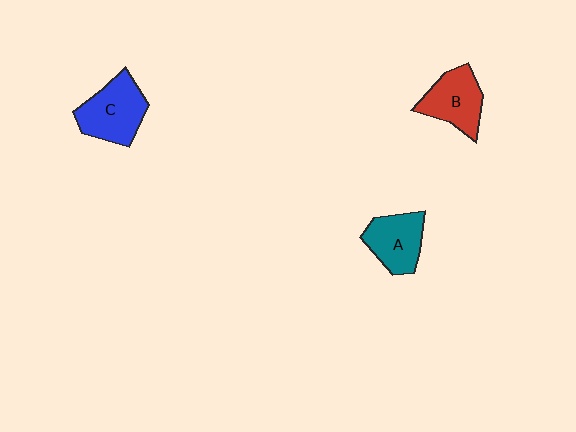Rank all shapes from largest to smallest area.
From largest to smallest: C (blue), B (red), A (teal).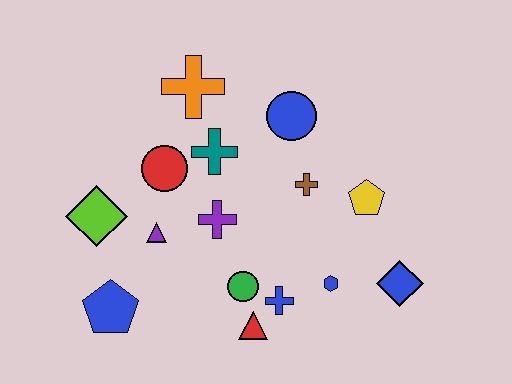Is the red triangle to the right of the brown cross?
No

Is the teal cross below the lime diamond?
No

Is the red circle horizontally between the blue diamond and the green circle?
No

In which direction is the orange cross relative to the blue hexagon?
The orange cross is above the blue hexagon.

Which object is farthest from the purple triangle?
The blue diamond is farthest from the purple triangle.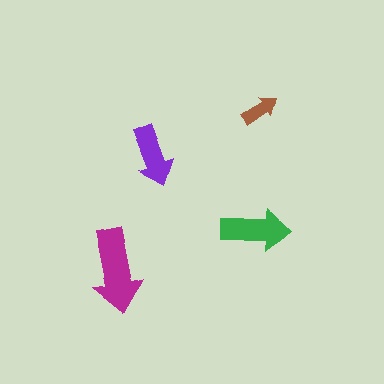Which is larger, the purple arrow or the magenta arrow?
The magenta one.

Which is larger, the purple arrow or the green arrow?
The green one.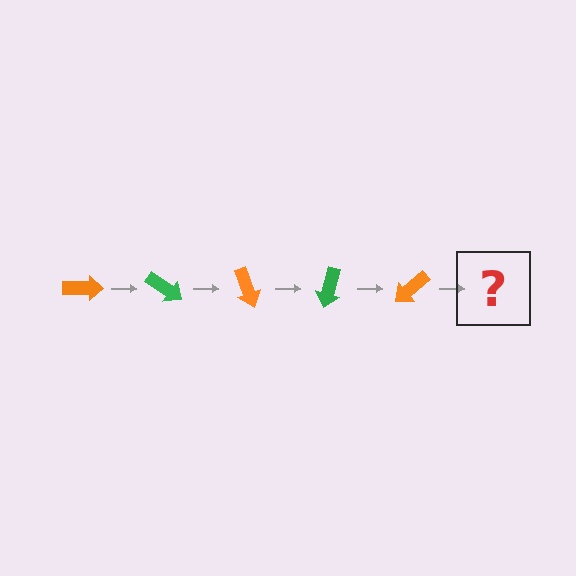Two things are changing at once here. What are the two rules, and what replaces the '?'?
The two rules are that it rotates 35 degrees each step and the color cycles through orange and green. The '?' should be a green arrow, rotated 175 degrees from the start.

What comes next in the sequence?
The next element should be a green arrow, rotated 175 degrees from the start.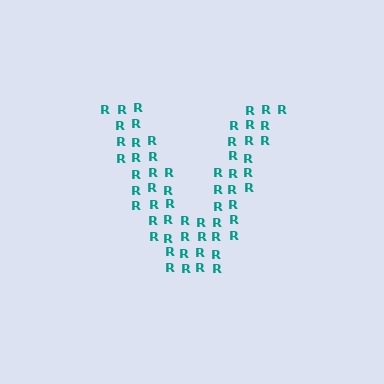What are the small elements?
The small elements are letter R's.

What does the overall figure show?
The overall figure shows the letter V.